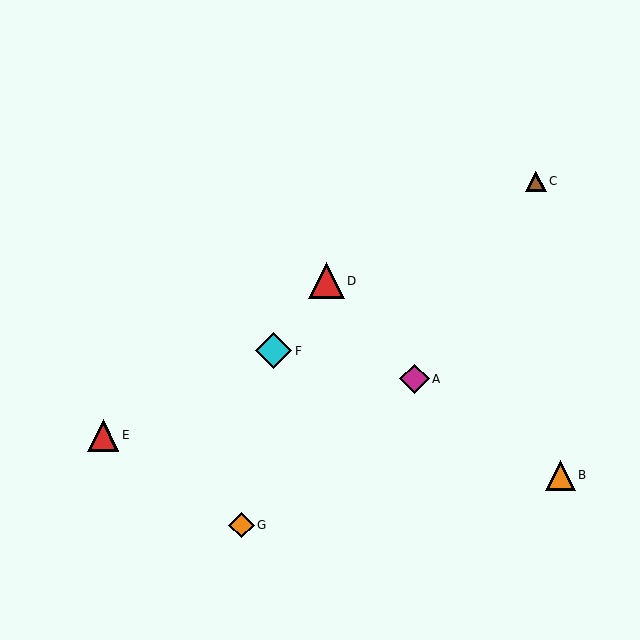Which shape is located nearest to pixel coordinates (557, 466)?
The orange triangle (labeled B) at (560, 475) is nearest to that location.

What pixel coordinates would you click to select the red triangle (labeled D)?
Click at (326, 281) to select the red triangle D.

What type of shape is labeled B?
Shape B is an orange triangle.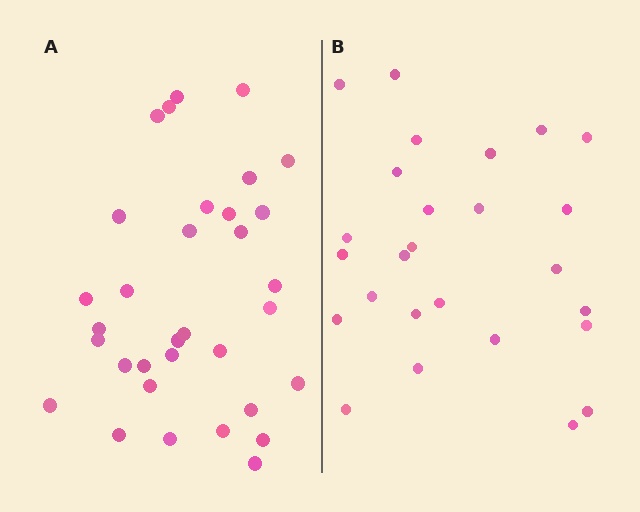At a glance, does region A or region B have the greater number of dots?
Region A (the left region) has more dots.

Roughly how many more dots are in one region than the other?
Region A has roughly 8 or so more dots than region B.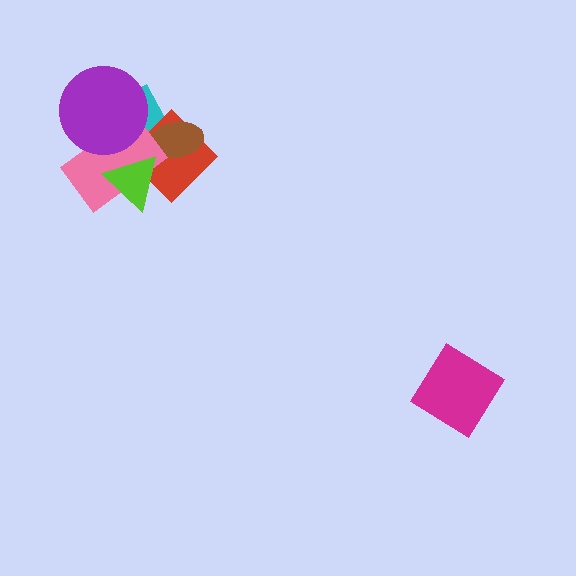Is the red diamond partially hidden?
Yes, it is partially covered by another shape.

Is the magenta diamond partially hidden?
No, no other shape covers it.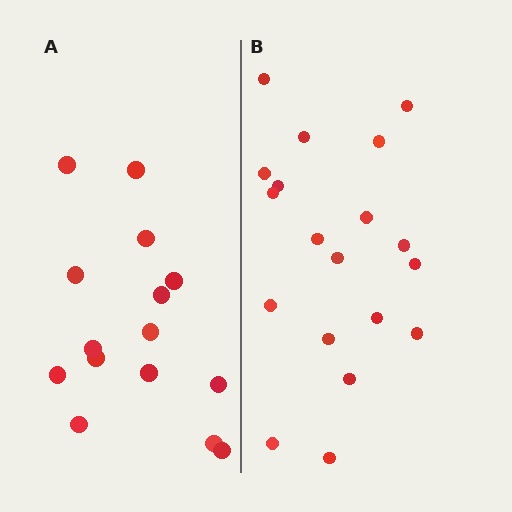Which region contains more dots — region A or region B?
Region B (the right region) has more dots.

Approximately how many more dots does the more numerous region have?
Region B has about 4 more dots than region A.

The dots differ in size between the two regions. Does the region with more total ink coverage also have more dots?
No. Region A has more total ink coverage because its dots are larger, but region B actually contains more individual dots. Total area can be misleading — the number of items is what matters here.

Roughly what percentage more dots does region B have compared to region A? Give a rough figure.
About 25% more.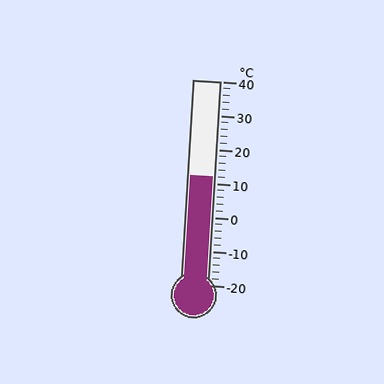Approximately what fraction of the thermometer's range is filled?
The thermometer is filled to approximately 55% of its range.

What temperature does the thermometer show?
The thermometer shows approximately 12°C.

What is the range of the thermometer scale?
The thermometer scale ranges from -20°C to 40°C.